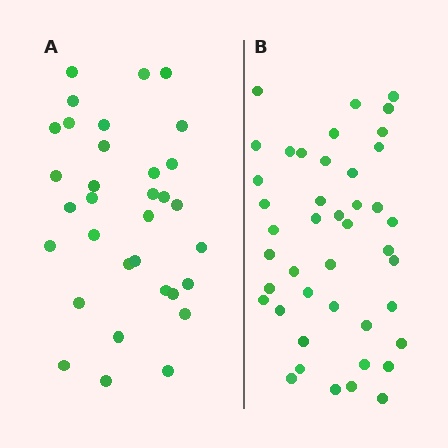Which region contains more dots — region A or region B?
Region B (the right region) has more dots.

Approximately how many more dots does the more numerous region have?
Region B has roughly 10 or so more dots than region A.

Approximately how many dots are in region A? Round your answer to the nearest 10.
About 30 dots. (The exact count is 33, which rounds to 30.)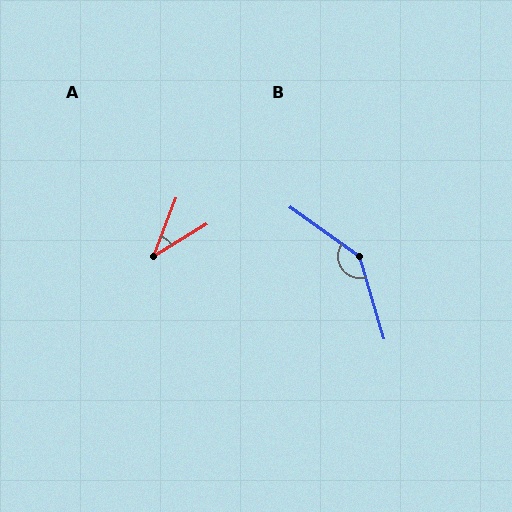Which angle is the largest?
B, at approximately 142 degrees.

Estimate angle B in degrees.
Approximately 142 degrees.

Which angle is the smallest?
A, at approximately 38 degrees.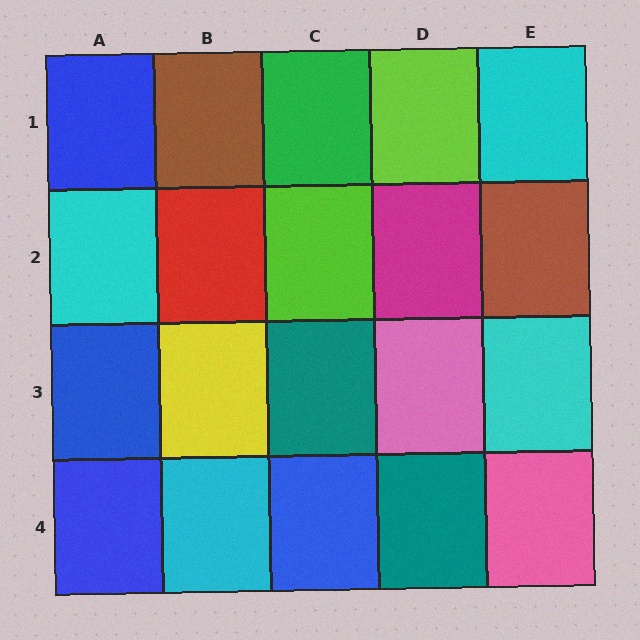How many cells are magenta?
1 cell is magenta.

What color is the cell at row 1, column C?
Green.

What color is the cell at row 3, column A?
Blue.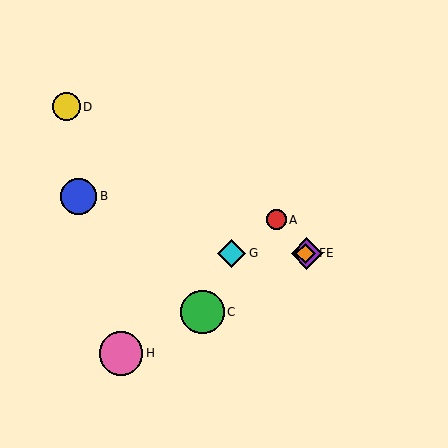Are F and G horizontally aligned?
Yes, both are at y≈253.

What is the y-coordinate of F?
Object F is at y≈253.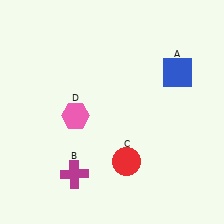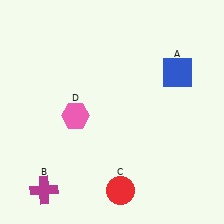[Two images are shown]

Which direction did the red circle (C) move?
The red circle (C) moved down.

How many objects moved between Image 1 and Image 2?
2 objects moved between the two images.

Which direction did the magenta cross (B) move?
The magenta cross (B) moved left.